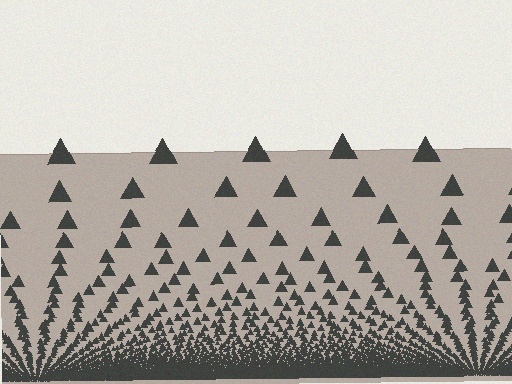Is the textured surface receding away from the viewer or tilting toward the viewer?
The surface appears to tilt toward the viewer. Texture elements get larger and sparser toward the top.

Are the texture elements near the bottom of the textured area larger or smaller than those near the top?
Smaller. The gradient is inverted — elements near the bottom are smaller and denser.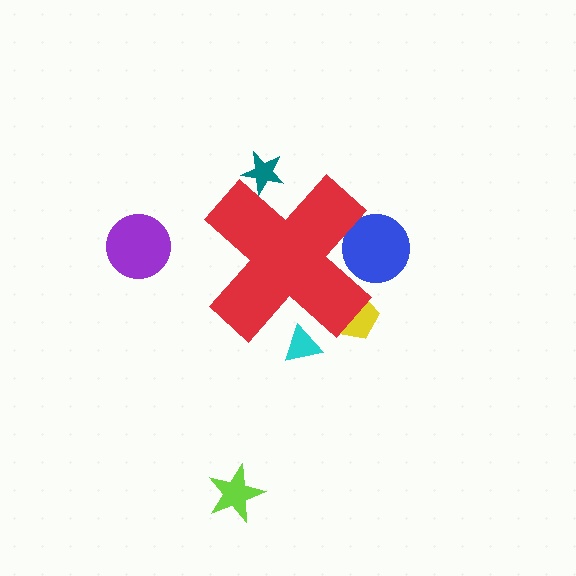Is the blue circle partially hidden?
Yes, the blue circle is partially hidden behind the red cross.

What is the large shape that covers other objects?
A red cross.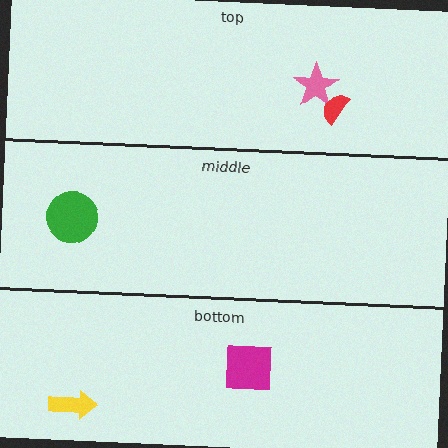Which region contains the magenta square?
The bottom region.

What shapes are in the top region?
The pink star, the red semicircle.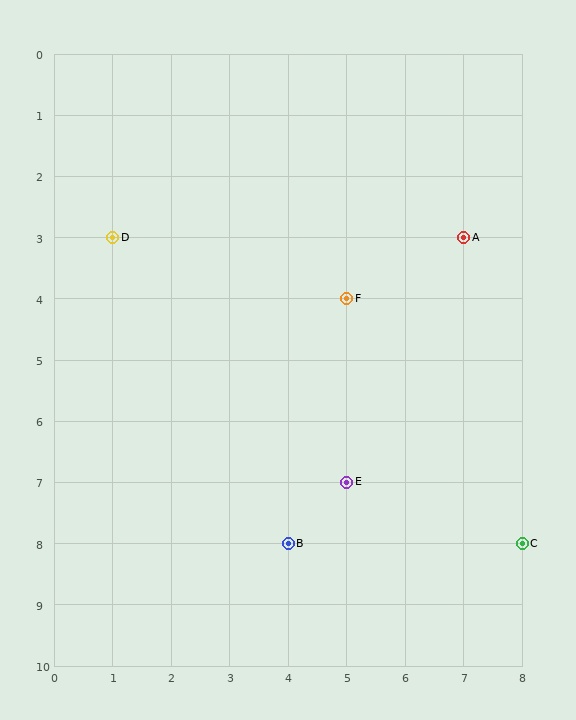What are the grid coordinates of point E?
Point E is at grid coordinates (5, 7).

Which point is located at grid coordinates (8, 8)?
Point C is at (8, 8).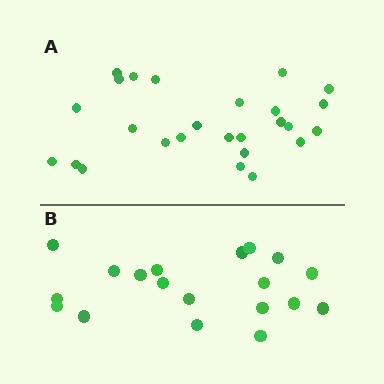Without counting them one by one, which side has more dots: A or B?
Region A (the top region) has more dots.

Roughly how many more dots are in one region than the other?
Region A has roughly 8 or so more dots than region B.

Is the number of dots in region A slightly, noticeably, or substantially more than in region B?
Region A has noticeably more, but not dramatically so. The ratio is roughly 1.4 to 1.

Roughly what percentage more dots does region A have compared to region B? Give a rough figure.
About 35% more.